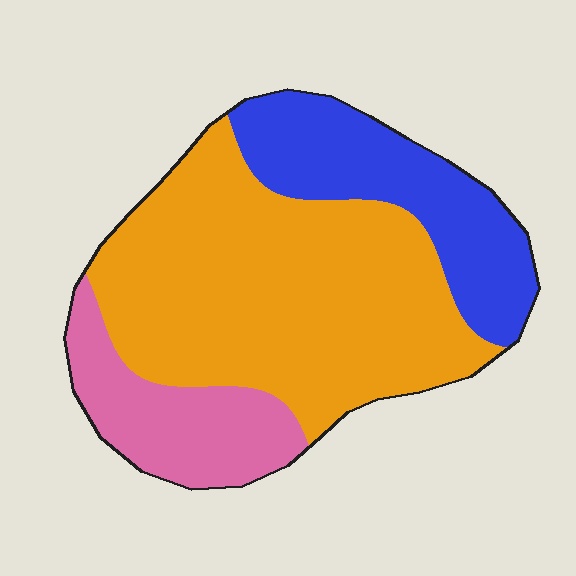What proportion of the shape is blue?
Blue takes up between a sixth and a third of the shape.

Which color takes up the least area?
Pink, at roughly 20%.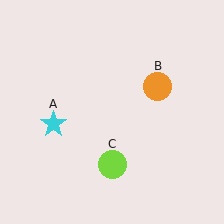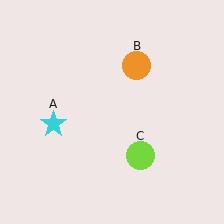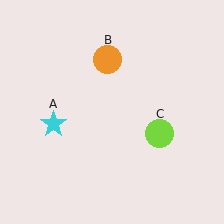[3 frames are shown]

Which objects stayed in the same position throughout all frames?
Cyan star (object A) remained stationary.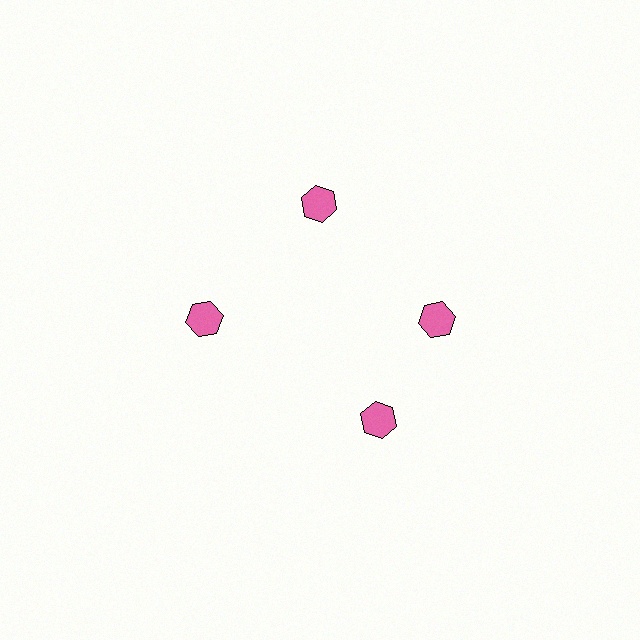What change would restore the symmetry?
The symmetry would be restored by rotating it back into even spacing with its neighbors so that all 4 hexagons sit at equal angles and equal distance from the center.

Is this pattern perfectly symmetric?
No. The 4 pink hexagons are arranged in a ring, but one element near the 6 o'clock position is rotated out of alignment along the ring, breaking the 4-fold rotational symmetry.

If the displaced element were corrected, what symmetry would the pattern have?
It would have 4-fold rotational symmetry — the pattern would map onto itself every 90 degrees.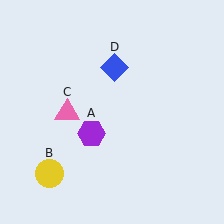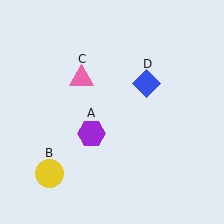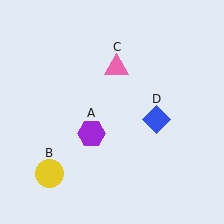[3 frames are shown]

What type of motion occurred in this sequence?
The pink triangle (object C), blue diamond (object D) rotated clockwise around the center of the scene.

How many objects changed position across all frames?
2 objects changed position: pink triangle (object C), blue diamond (object D).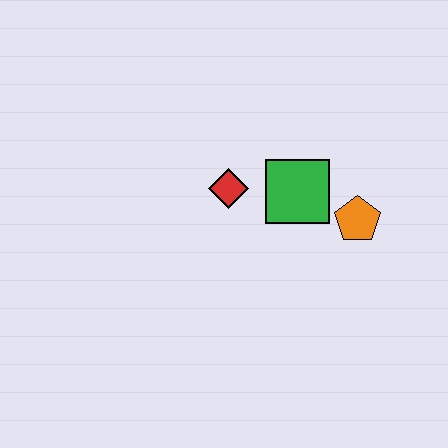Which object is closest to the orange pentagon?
The green square is closest to the orange pentagon.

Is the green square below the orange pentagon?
No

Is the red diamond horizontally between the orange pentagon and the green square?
No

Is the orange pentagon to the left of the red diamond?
No